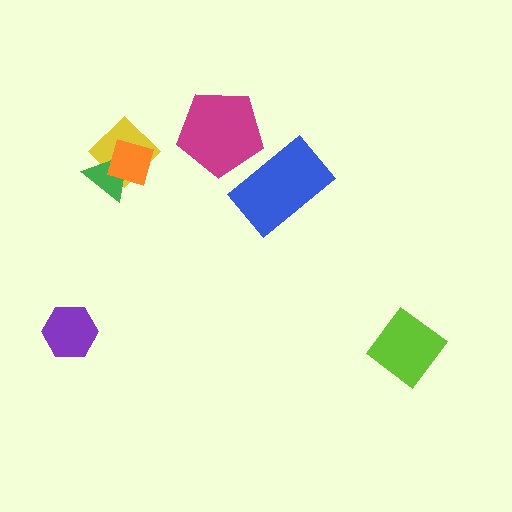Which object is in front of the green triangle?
The orange diamond is in front of the green triangle.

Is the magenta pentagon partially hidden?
No, no other shape covers it.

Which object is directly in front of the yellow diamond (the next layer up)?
The green triangle is directly in front of the yellow diamond.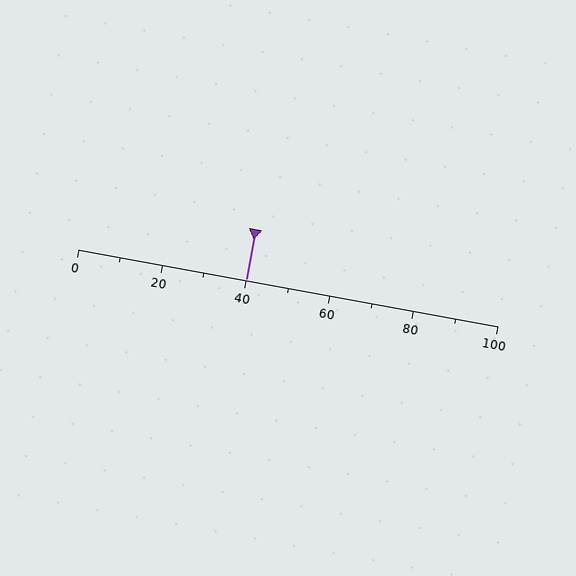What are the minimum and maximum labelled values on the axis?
The axis runs from 0 to 100.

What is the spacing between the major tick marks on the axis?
The major ticks are spaced 20 apart.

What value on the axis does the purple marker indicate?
The marker indicates approximately 40.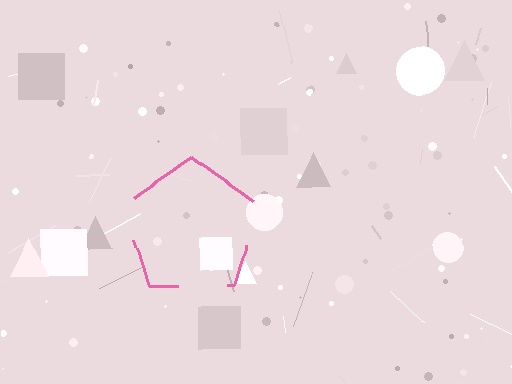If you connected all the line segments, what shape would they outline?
They would outline a pentagon.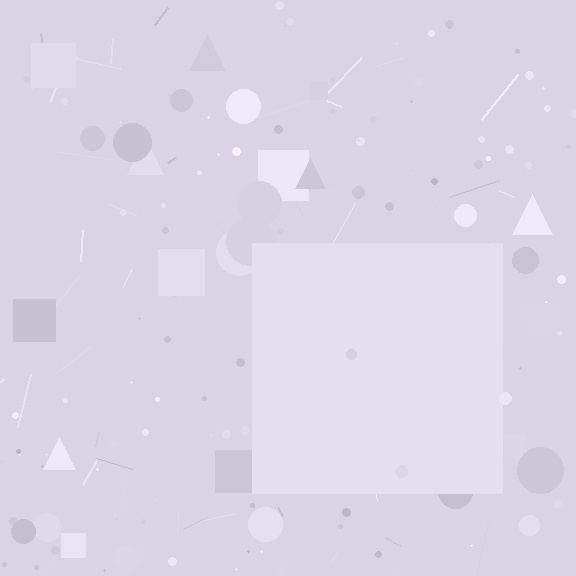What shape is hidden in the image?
A square is hidden in the image.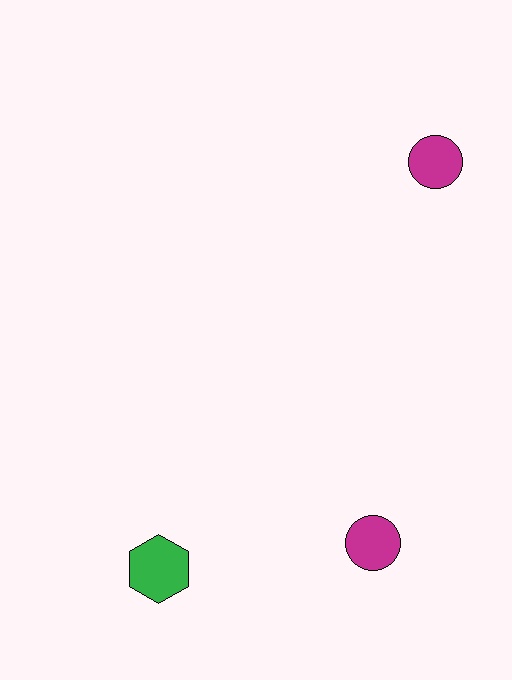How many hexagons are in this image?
There is 1 hexagon.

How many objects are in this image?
There are 3 objects.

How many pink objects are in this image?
There are no pink objects.